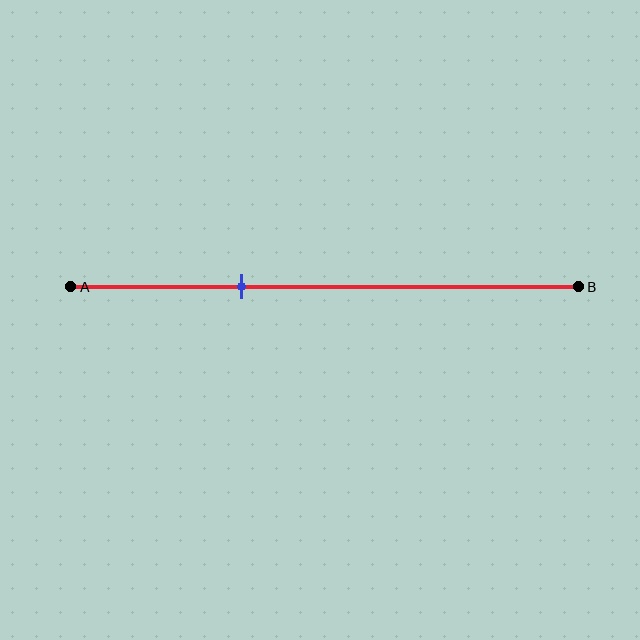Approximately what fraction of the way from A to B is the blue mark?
The blue mark is approximately 35% of the way from A to B.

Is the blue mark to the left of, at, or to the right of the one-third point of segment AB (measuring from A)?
The blue mark is approximately at the one-third point of segment AB.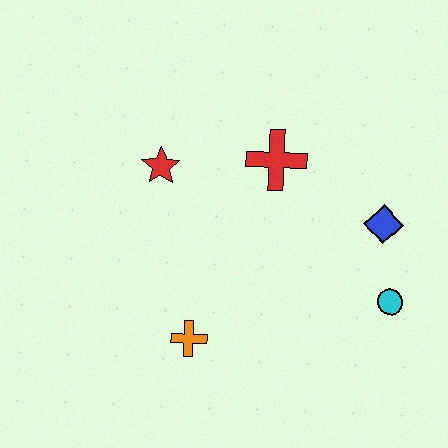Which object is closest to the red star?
The red cross is closest to the red star.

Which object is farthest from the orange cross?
The blue diamond is farthest from the orange cross.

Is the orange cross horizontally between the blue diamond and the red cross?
No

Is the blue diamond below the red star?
Yes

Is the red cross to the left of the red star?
No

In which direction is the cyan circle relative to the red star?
The cyan circle is to the right of the red star.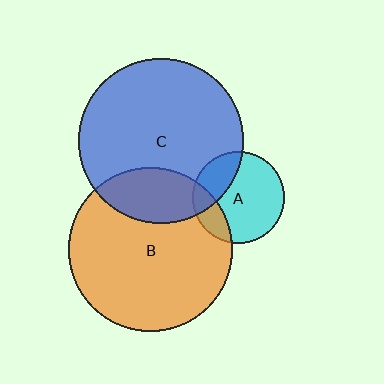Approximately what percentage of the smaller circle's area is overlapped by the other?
Approximately 20%.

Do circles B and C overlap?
Yes.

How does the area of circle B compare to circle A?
Approximately 3.2 times.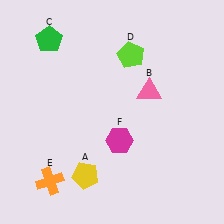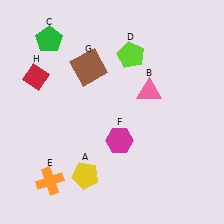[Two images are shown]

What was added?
A brown square (G), a red diamond (H) were added in Image 2.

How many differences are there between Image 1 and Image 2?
There are 2 differences between the two images.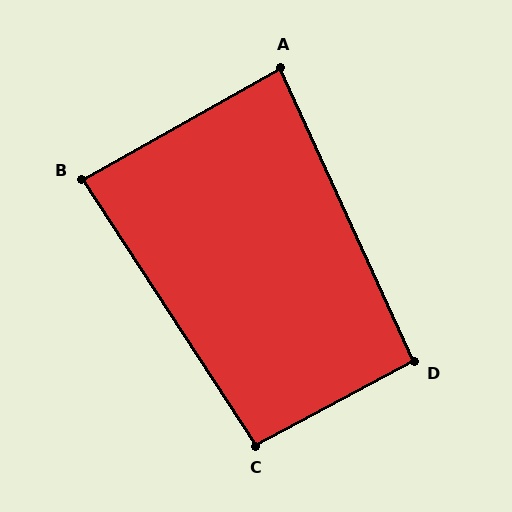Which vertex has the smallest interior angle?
A, at approximately 85 degrees.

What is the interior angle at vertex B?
Approximately 86 degrees (approximately right).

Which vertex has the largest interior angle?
C, at approximately 95 degrees.